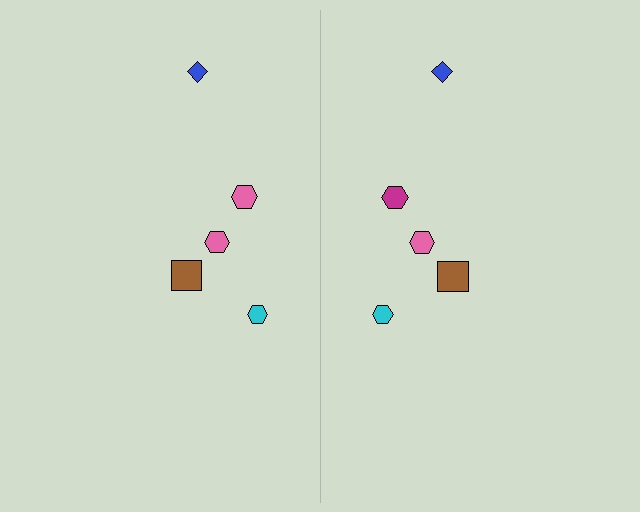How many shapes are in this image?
There are 10 shapes in this image.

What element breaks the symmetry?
The magenta hexagon on the right side breaks the symmetry — its mirror counterpart is pink.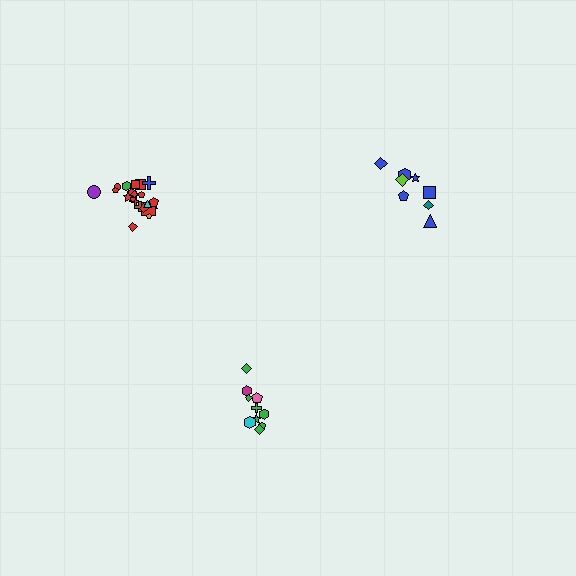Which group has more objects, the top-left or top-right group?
The top-left group.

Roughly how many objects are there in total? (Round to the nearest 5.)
Roughly 40 objects in total.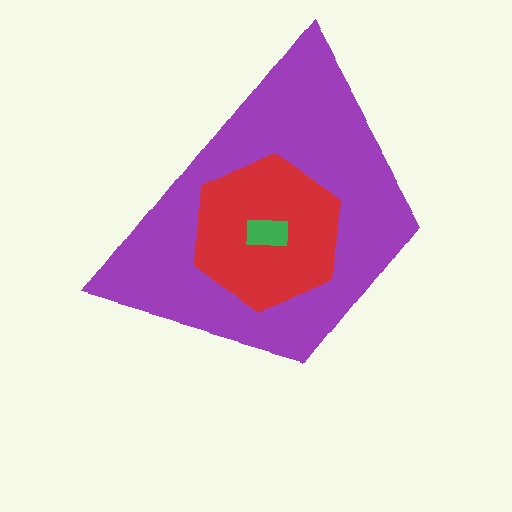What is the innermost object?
The green rectangle.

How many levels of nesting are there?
3.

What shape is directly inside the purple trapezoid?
The red hexagon.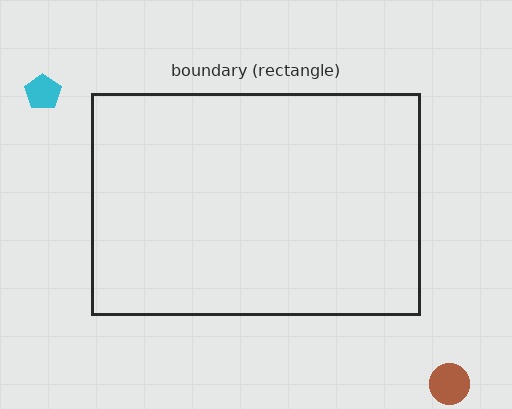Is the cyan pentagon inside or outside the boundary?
Outside.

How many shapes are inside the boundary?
0 inside, 2 outside.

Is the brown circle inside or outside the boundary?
Outside.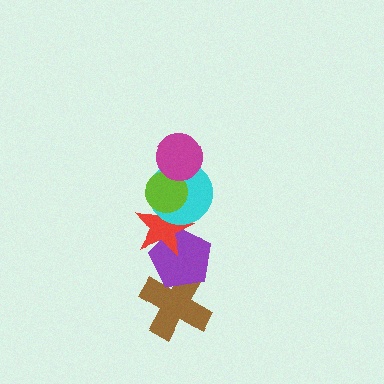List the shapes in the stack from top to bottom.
From top to bottom: the magenta circle, the lime circle, the cyan circle, the red star, the purple pentagon, the brown cross.